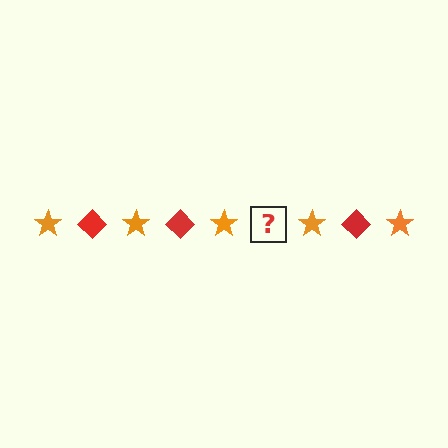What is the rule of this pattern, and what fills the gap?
The rule is that the pattern alternates between orange star and red diamond. The gap should be filled with a red diamond.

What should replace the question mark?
The question mark should be replaced with a red diamond.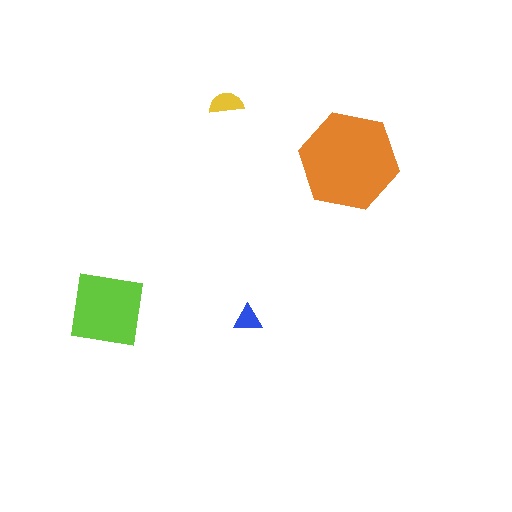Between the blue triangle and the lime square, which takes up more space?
The lime square.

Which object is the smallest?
The blue triangle.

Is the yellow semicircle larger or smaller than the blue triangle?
Larger.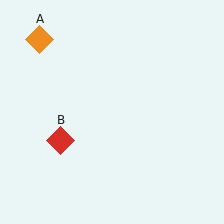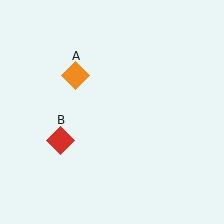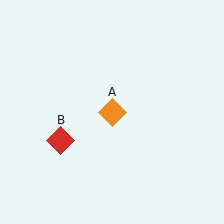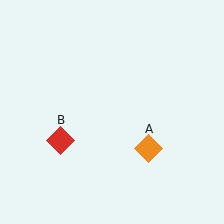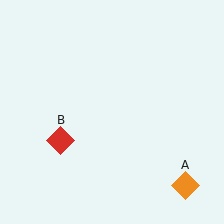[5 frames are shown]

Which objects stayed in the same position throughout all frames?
Red diamond (object B) remained stationary.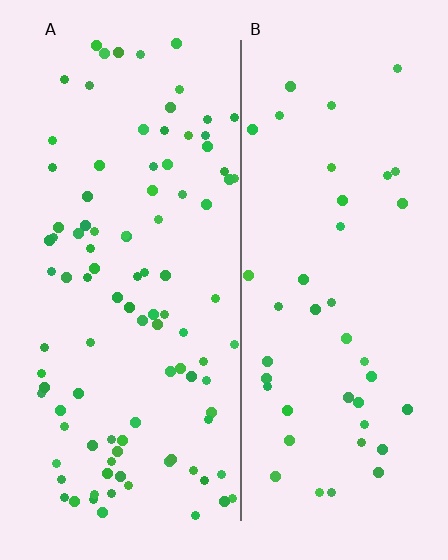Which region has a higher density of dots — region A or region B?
A (the left).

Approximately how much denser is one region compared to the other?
Approximately 2.3× — region A over region B.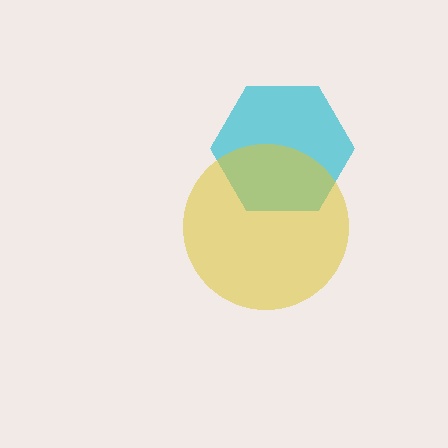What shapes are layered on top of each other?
The layered shapes are: a cyan hexagon, a yellow circle.